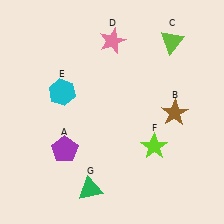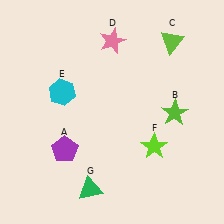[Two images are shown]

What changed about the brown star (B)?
In Image 1, B is brown. In Image 2, it changed to lime.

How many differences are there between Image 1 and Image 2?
There is 1 difference between the two images.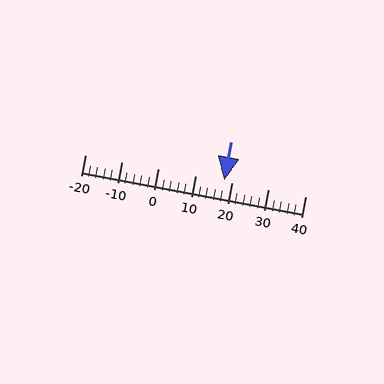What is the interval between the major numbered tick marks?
The major tick marks are spaced 10 units apart.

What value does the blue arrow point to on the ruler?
The blue arrow points to approximately 18.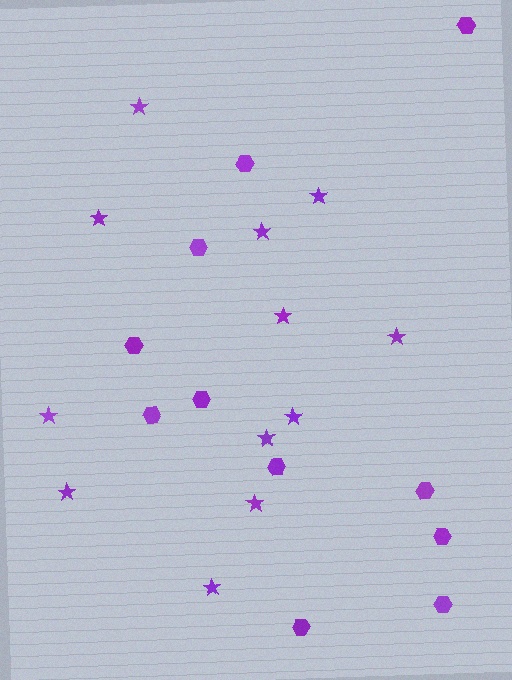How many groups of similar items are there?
There are 2 groups: one group of stars (12) and one group of hexagons (11).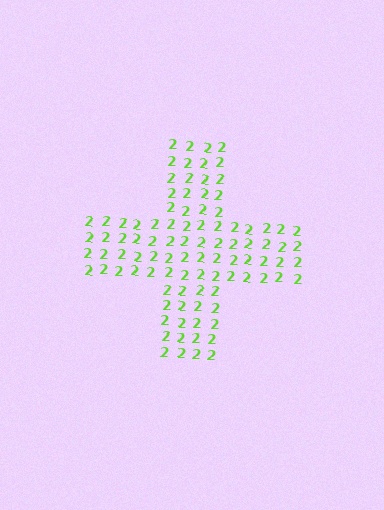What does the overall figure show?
The overall figure shows a cross.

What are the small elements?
The small elements are digit 2's.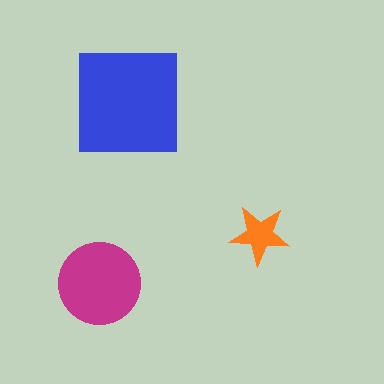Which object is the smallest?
The orange star.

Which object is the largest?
The blue square.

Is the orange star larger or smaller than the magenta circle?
Smaller.